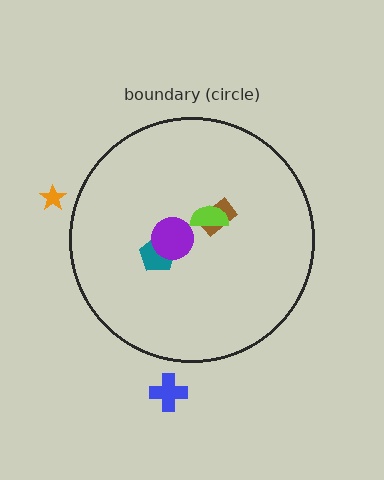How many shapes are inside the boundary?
4 inside, 2 outside.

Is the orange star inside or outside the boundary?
Outside.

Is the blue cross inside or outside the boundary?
Outside.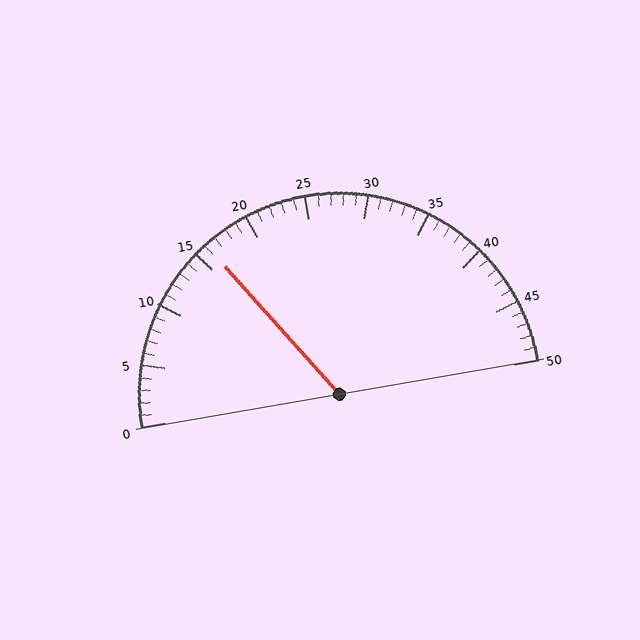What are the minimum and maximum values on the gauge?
The gauge ranges from 0 to 50.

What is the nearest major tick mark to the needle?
The nearest major tick mark is 15.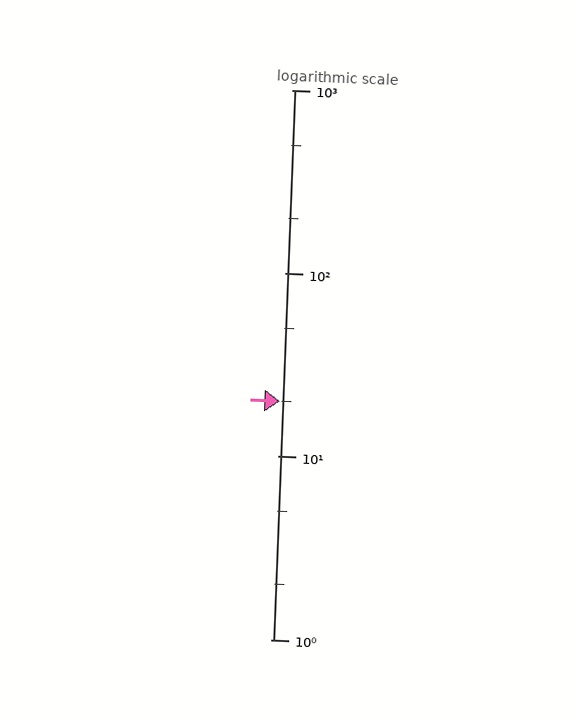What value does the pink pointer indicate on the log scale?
The pointer indicates approximately 20.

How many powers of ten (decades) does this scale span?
The scale spans 3 decades, from 1 to 1000.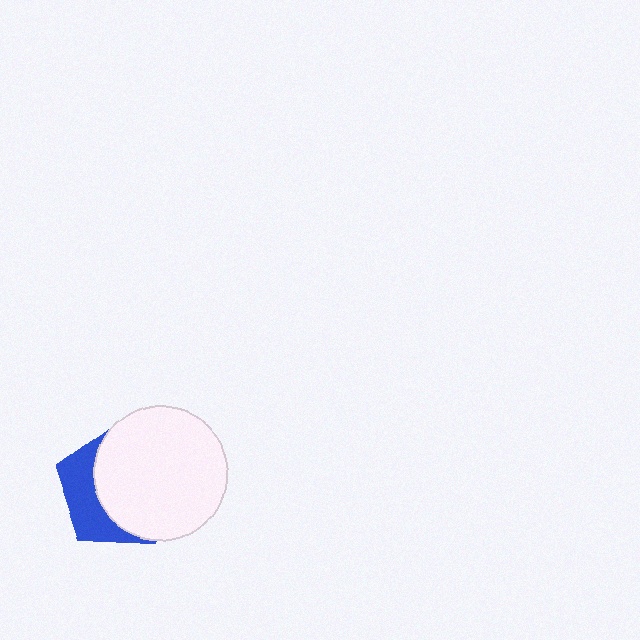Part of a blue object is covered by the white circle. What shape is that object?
It is a pentagon.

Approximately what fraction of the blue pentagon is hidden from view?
Roughly 65% of the blue pentagon is hidden behind the white circle.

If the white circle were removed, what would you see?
You would see the complete blue pentagon.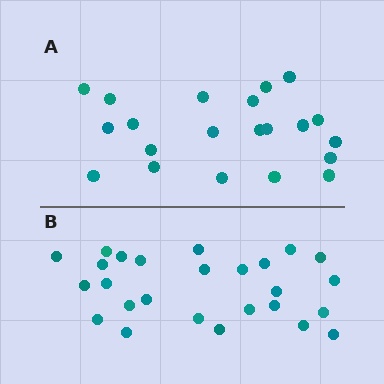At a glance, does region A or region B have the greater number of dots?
Region B (the bottom region) has more dots.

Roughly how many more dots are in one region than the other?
Region B has about 5 more dots than region A.